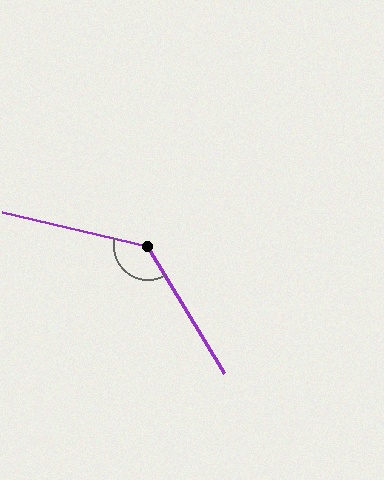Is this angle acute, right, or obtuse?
It is obtuse.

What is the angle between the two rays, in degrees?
Approximately 134 degrees.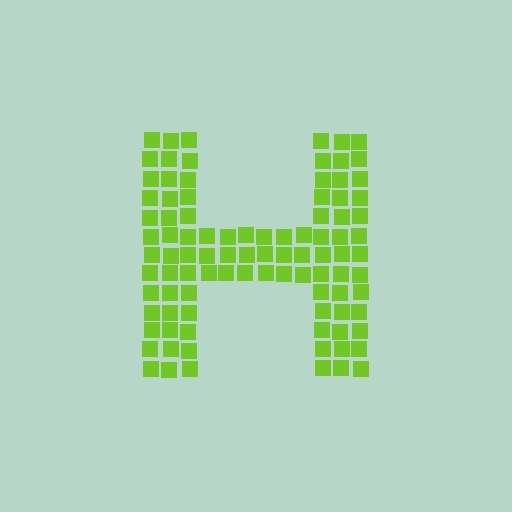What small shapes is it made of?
It is made of small squares.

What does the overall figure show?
The overall figure shows the letter H.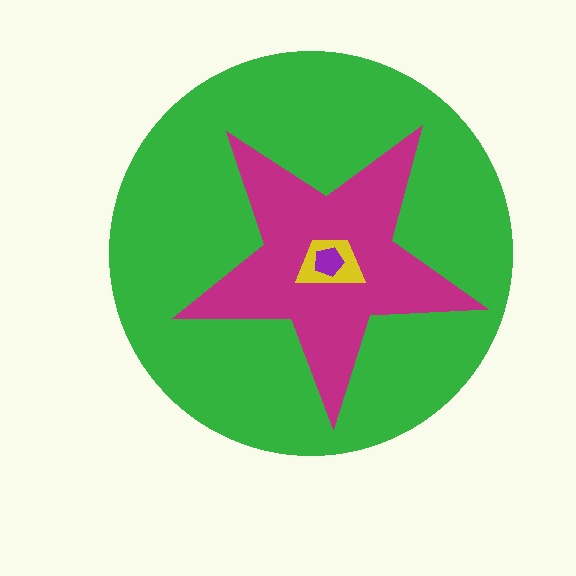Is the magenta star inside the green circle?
Yes.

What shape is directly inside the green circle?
The magenta star.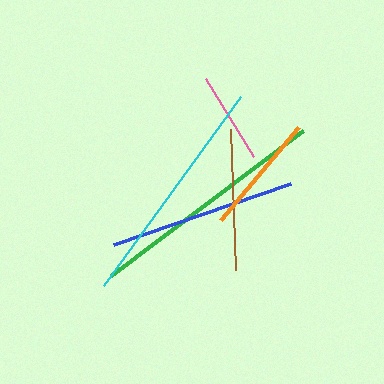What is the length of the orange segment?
The orange segment is approximately 122 pixels long.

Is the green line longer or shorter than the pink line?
The green line is longer than the pink line.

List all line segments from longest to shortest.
From longest to shortest: green, cyan, blue, brown, orange, pink.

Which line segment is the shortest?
The pink line is the shortest at approximately 91 pixels.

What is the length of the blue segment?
The blue segment is approximately 187 pixels long.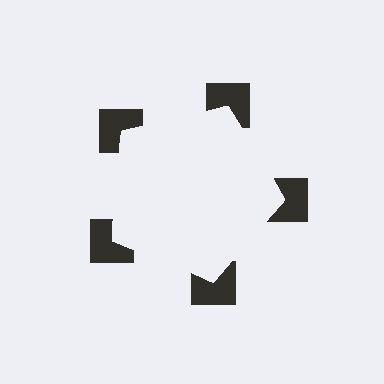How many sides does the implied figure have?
5 sides.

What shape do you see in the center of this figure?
An illusory pentagon — its edges are inferred from the aligned wedge cuts in the notched squares, not physically drawn.